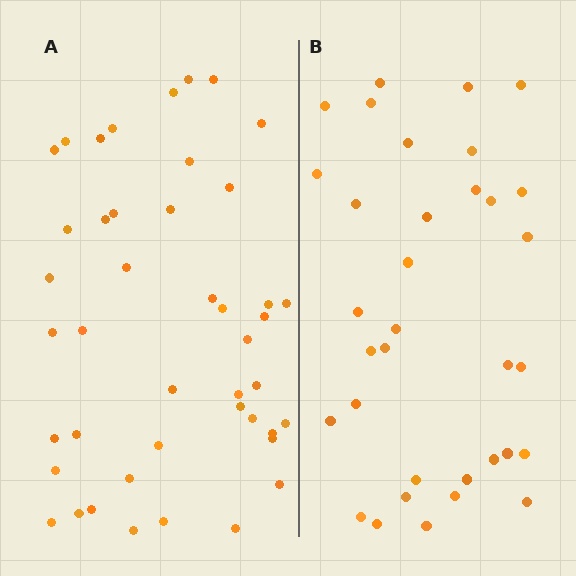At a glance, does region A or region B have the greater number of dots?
Region A (the left region) has more dots.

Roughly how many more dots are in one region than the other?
Region A has roughly 10 or so more dots than region B.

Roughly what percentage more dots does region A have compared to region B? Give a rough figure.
About 30% more.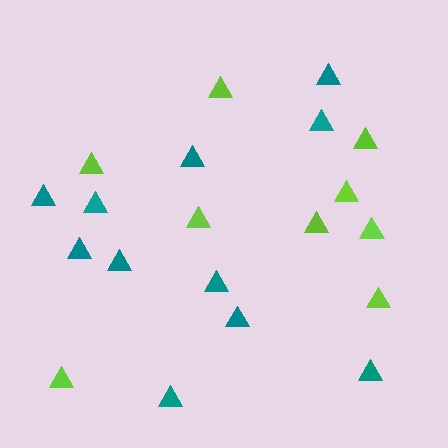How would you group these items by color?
There are 2 groups: one group of lime triangles (9) and one group of teal triangles (11).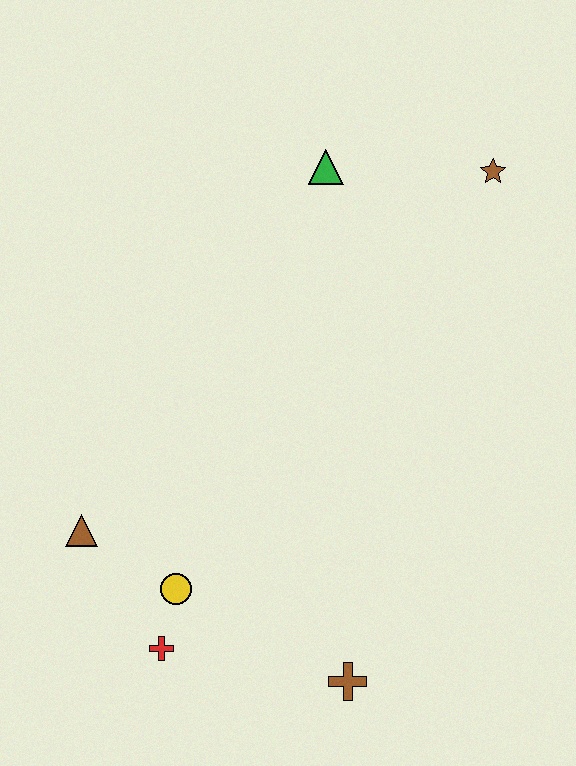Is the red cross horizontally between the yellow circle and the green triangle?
No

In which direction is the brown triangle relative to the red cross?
The brown triangle is above the red cross.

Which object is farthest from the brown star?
The red cross is farthest from the brown star.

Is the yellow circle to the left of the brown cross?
Yes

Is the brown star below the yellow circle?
No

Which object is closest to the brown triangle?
The yellow circle is closest to the brown triangle.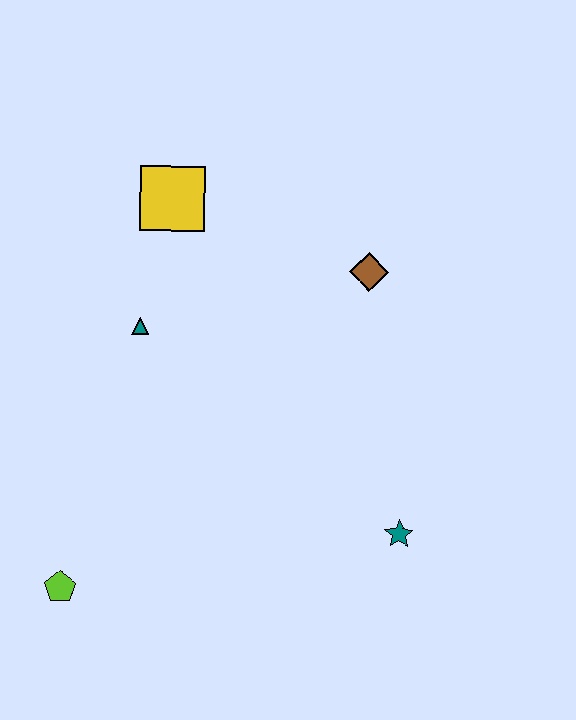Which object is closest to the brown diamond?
The yellow square is closest to the brown diamond.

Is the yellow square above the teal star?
Yes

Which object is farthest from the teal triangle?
The teal star is farthest from the teal triangle.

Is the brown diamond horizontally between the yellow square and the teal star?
Yes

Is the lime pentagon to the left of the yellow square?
Yes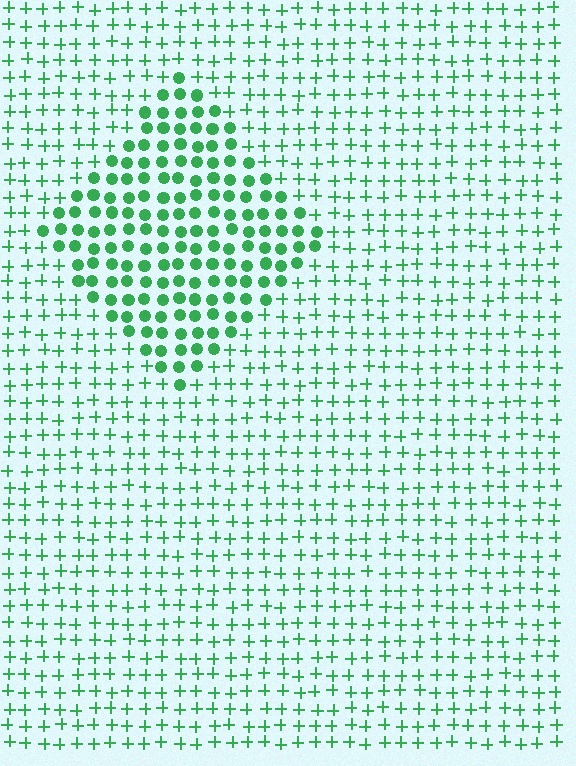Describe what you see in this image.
The image is filled with small green elements arranged in a uniform grid. A diamond-shaped region contains circles, while the surrounding area contains plus signs. The boundary is defined purely by the change in element shape.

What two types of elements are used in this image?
The image uses circles inside the diamond region and plus signs outside it.